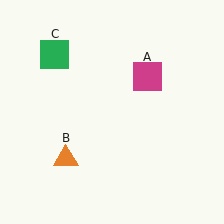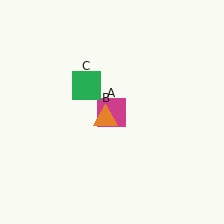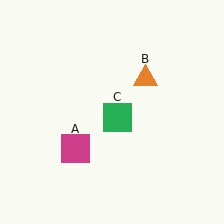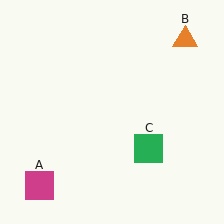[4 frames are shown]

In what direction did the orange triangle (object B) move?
The orange triangle (object B) moved up and to the right.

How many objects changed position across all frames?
3 objects changed position: magenta square (object A), orange triangle (object B), green square (object C).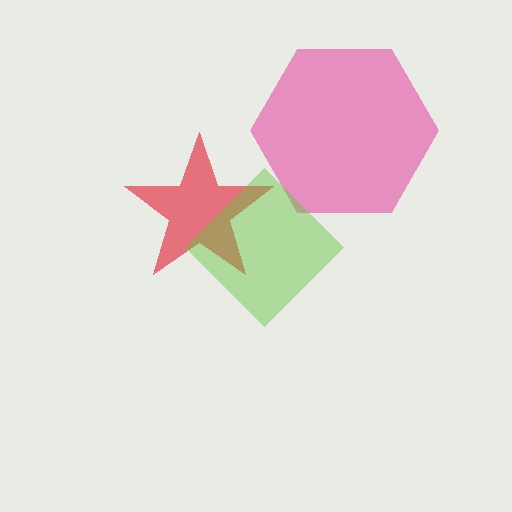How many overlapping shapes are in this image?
There are 3 overlapping shapes in the image.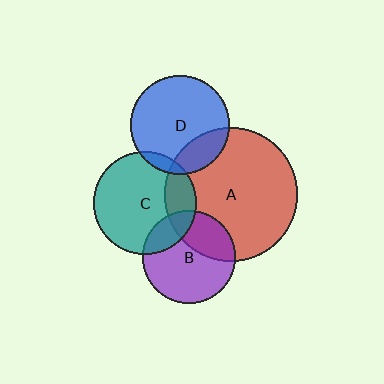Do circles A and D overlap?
Yes.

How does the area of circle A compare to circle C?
Approximately 1.7 times.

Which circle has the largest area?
Circle A (red).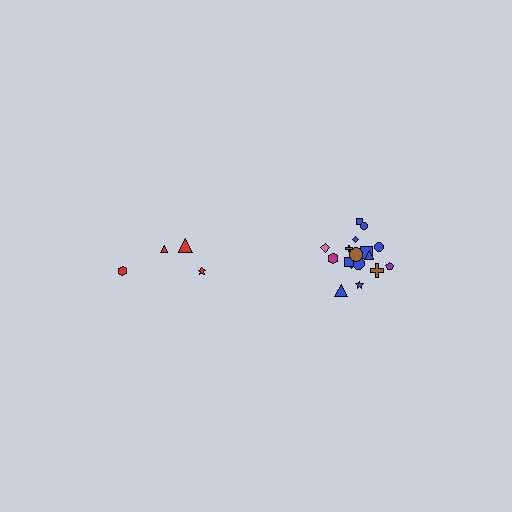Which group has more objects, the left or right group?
The right group.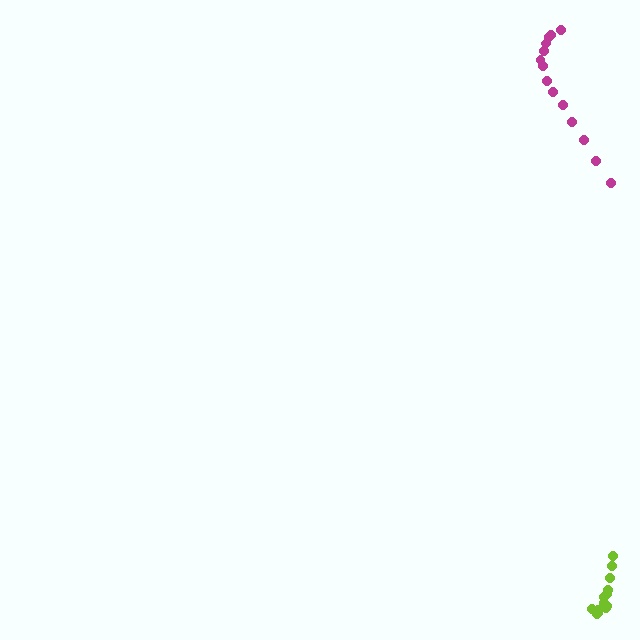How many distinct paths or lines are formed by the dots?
There are 2 distinct paths.